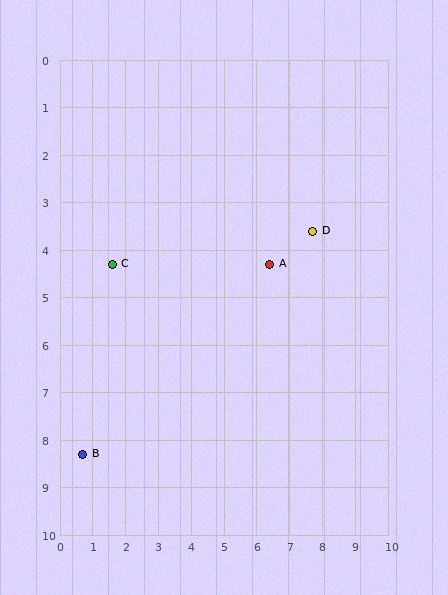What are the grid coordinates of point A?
Point A is at approximately (6.4, 4.3).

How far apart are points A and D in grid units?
Points A and D are about 1.5 grid units apart.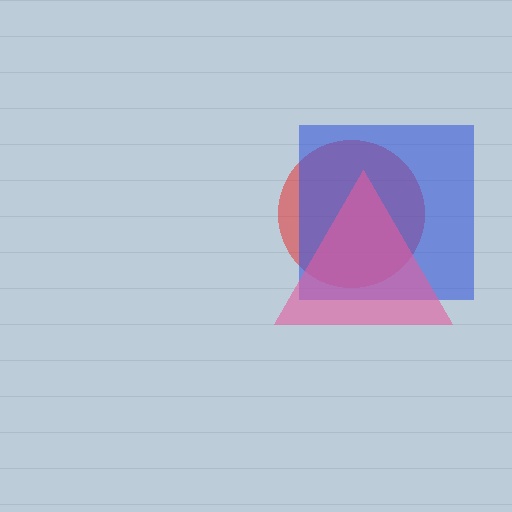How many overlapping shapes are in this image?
There are 3 overlapping shapes in the image.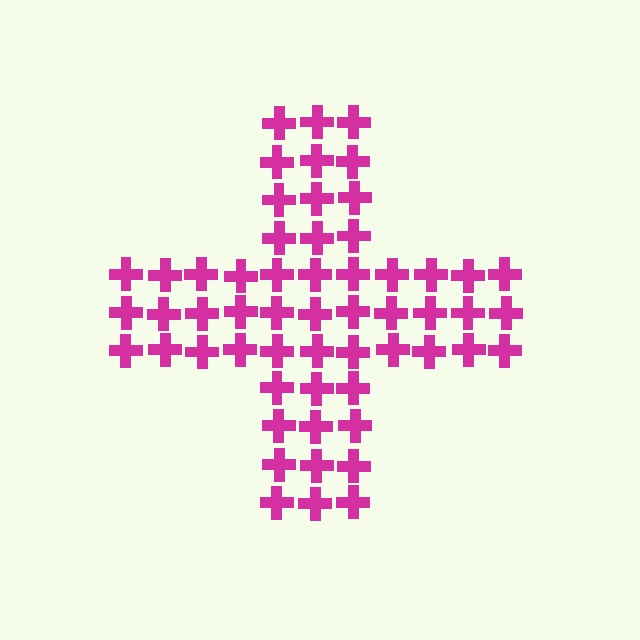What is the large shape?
The large shape is a cross.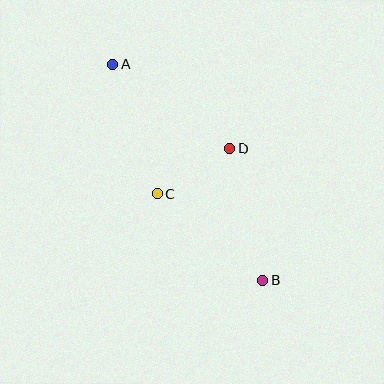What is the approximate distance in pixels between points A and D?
The distance between A and D is approximately 144 pixels.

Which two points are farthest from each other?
Points A and B are farthest from each other.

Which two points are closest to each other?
Points C and D are closest to each other.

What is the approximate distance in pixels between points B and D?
The distance between B and D is approximately 135 pixels.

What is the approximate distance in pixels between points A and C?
The distance between A and C is approximately 136 pixels.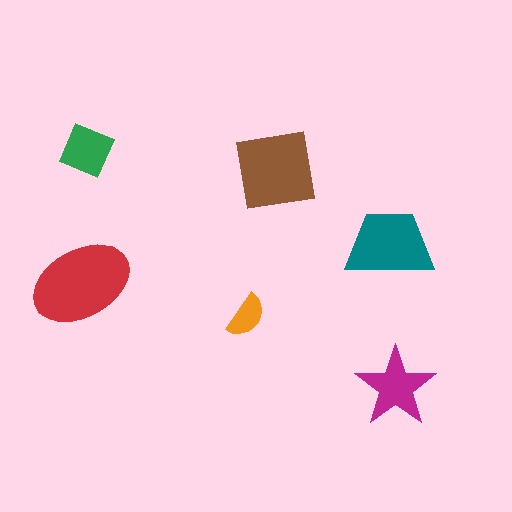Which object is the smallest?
The orange semicircle.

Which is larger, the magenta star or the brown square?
The brown square.